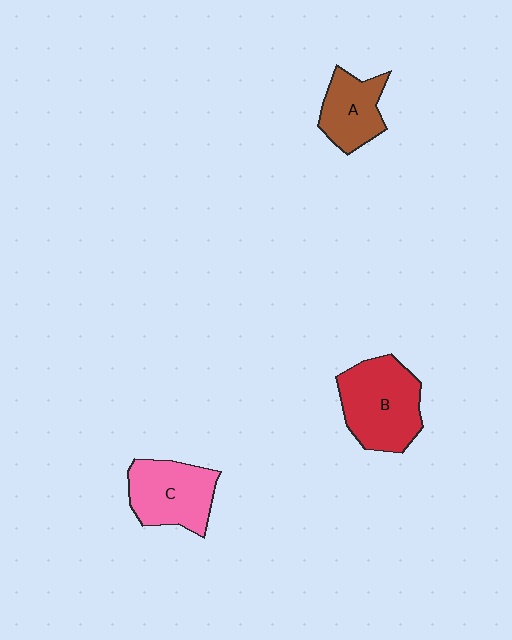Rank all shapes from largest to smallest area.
From largest to smallest: B (red), C (pink), A (brown).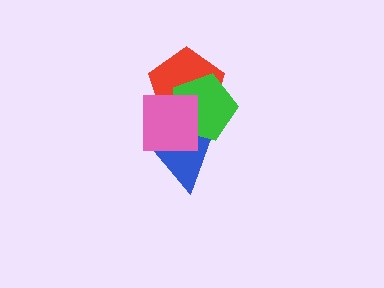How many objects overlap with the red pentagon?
3 objects overlap with the red pentagon.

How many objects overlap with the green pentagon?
3 objects overlap with the green pentagon.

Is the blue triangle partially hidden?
Yes, it is partially covered by another shape.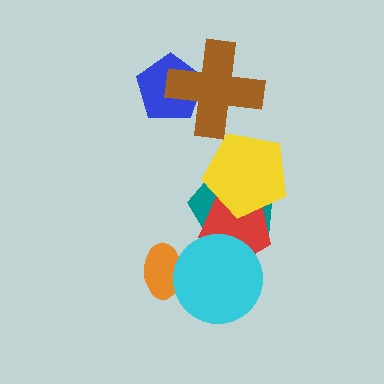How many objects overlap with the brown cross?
1 object overlaps with the brown cross.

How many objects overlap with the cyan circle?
3 objects overlap with the cyan circle.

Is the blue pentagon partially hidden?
Yes, it is partially covered by another shape.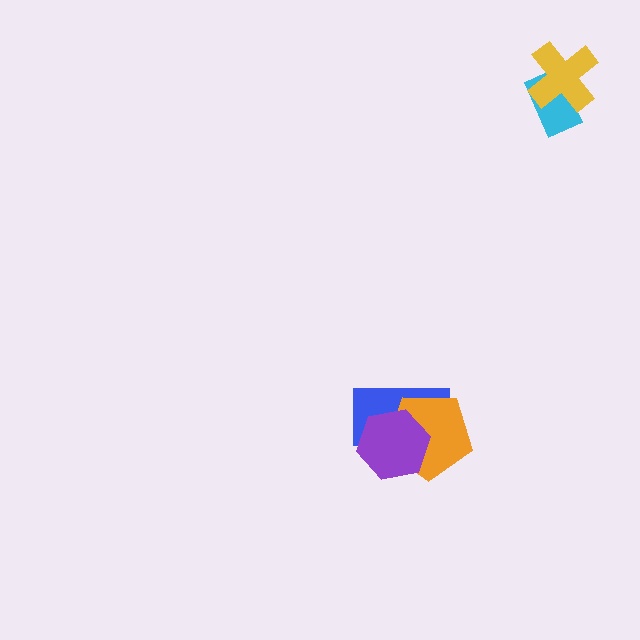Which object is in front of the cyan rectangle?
The yellow cross is in front of the cyan rectangle.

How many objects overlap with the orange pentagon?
2 objects overlap with the orange pentagon.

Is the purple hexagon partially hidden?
No, no other shape covers it.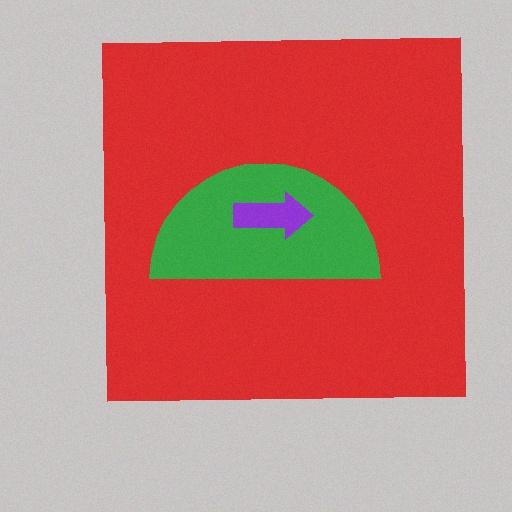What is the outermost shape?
The red square.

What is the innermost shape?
The purple arrow.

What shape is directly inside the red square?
The green semicircle.